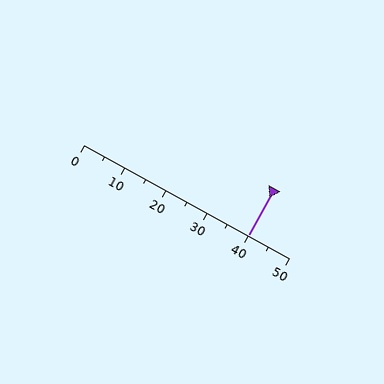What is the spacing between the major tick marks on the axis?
The major ticks are spaced 10 apart.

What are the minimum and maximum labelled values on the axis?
The axis runs from 0 to 50.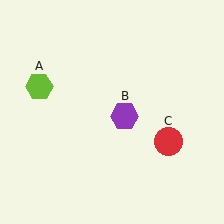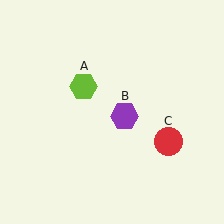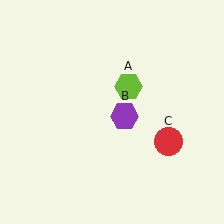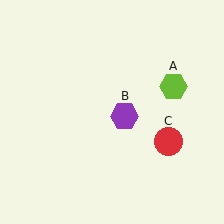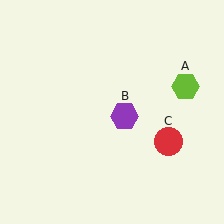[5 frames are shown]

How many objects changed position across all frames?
1 object changed position: lime hexagon (object A).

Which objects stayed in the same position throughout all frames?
Purple hexagon (object B) and red circle (object C) remained stationary.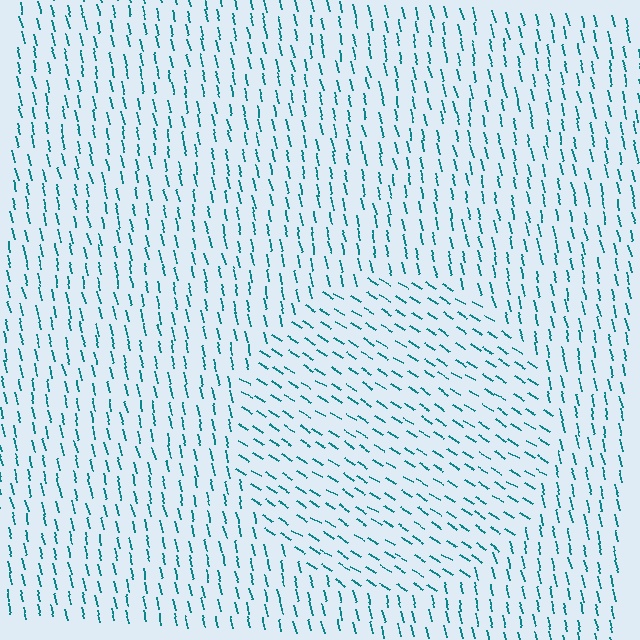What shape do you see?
I see a circle.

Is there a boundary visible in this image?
Yes, there is a texture boundary formed by a change in line orientation.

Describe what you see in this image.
The image is filled with small teal line segments. A circle region in the image has lines oriented differently from the surrounding lines, creating a visible texture boundary.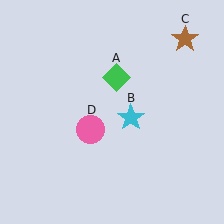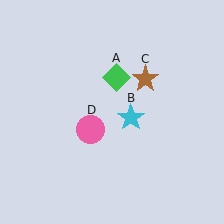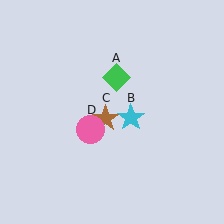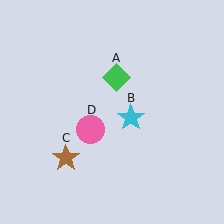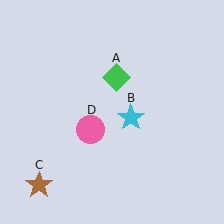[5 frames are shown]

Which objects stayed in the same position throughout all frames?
Green diamond (object A) and cyan star (object B) and pink circle (object D) remained stationary.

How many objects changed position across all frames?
1 object changed position: brown star (object C).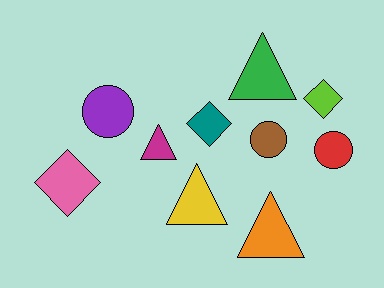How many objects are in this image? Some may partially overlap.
There are 10 objects.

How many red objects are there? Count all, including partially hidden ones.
There is 1 red object.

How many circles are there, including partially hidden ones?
There are 3 circles.